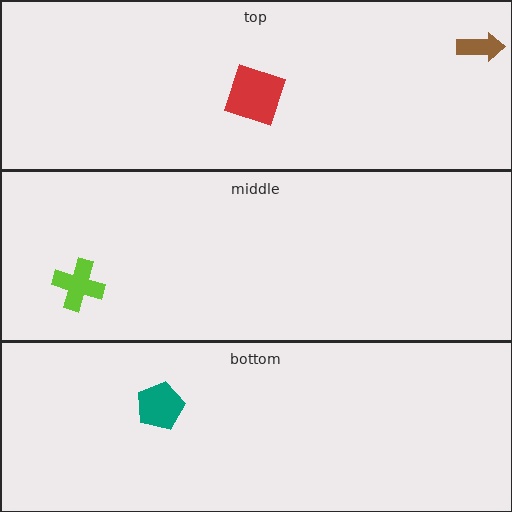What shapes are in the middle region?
The lime cross.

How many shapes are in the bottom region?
1.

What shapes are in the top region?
The red square, the brown arrow.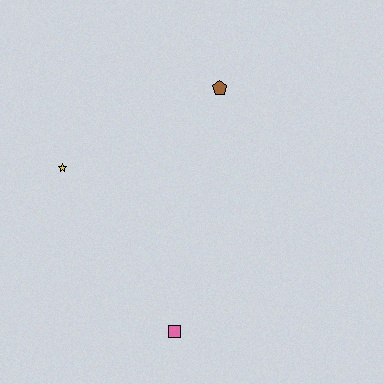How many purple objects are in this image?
There are no purple objects.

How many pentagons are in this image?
There is 1 pentagon.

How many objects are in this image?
There are 3 objects.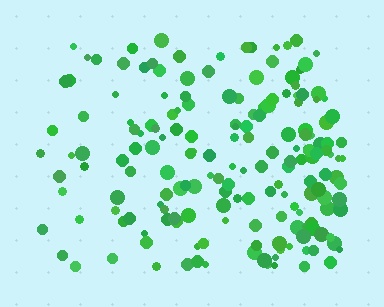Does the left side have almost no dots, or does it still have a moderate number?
Still a moderate number, just noticeably fewer than the right.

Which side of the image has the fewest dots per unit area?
The left.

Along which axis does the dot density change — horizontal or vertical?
Horizontal.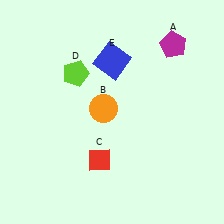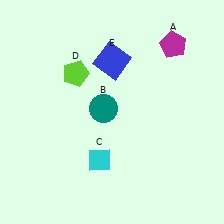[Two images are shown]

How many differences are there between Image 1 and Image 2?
There are 2 differences between the two images.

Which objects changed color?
B changed from orange to teal. C changed from red to cyan.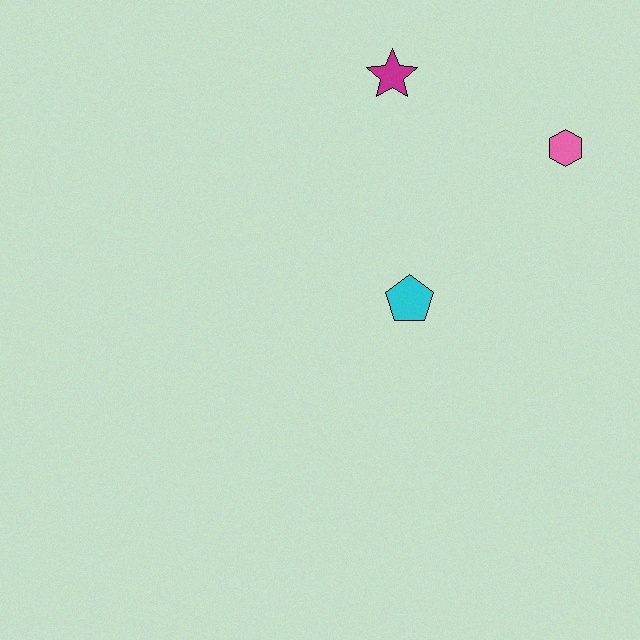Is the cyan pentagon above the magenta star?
No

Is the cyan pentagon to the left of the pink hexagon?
Yes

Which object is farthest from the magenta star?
The cyan pentagon is farthest from the magenta star.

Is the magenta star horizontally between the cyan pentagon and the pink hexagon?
No